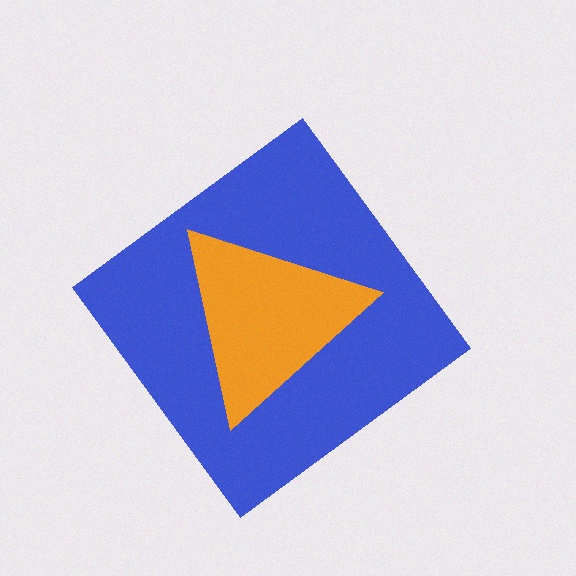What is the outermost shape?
The blue diamond.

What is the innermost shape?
The orange triangle.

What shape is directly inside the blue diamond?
The orange triangle.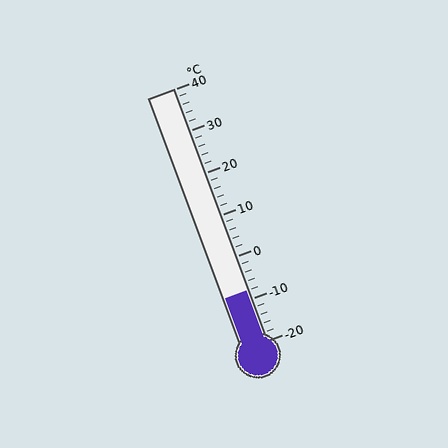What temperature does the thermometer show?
The thermometer shows approximately -8°C.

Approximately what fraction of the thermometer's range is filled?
The thermometer is filled to approximately 20% of its range.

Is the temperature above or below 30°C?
The temperature is below 30°C.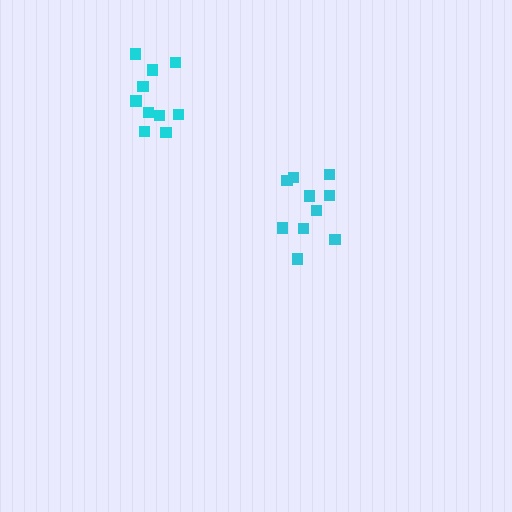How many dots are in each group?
Group 1: 10 dots, Group 2: 10 dots (20 total).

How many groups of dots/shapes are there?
There are 2 groups.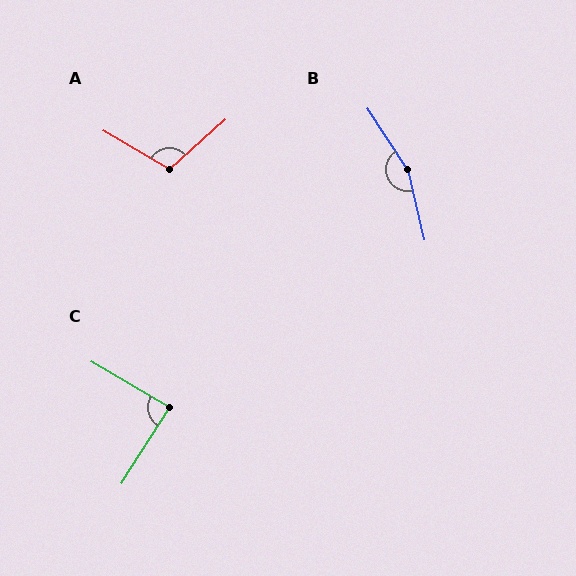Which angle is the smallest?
C, at approximately 88 degrees.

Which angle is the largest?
B, at approximately 160 degrees.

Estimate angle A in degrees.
Approximately 107 degrees.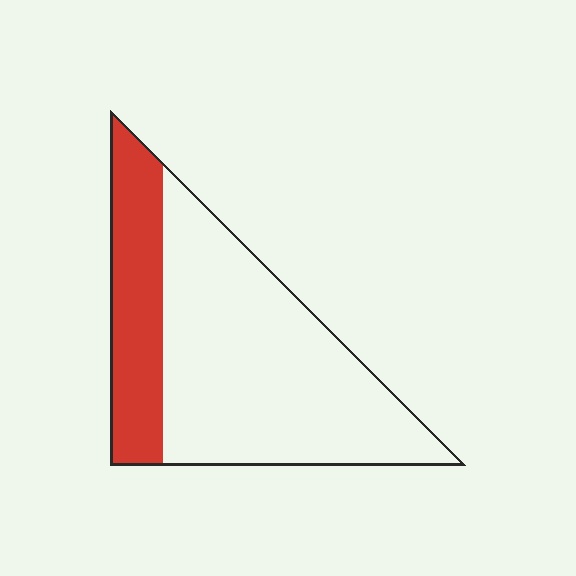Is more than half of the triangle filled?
No.